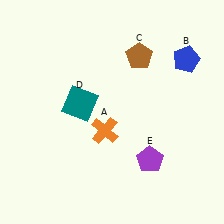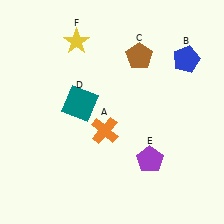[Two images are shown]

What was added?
A yellow star (F) was added in Image 2.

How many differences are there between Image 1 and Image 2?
There is 1 difference between the two images.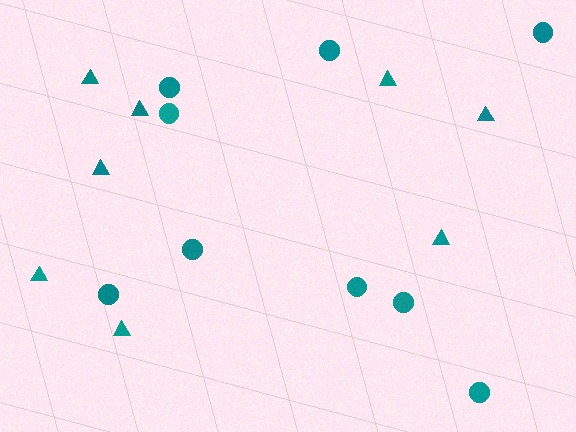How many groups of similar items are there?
There are 2 groups: one group of circles (9) and one group of triangles (8).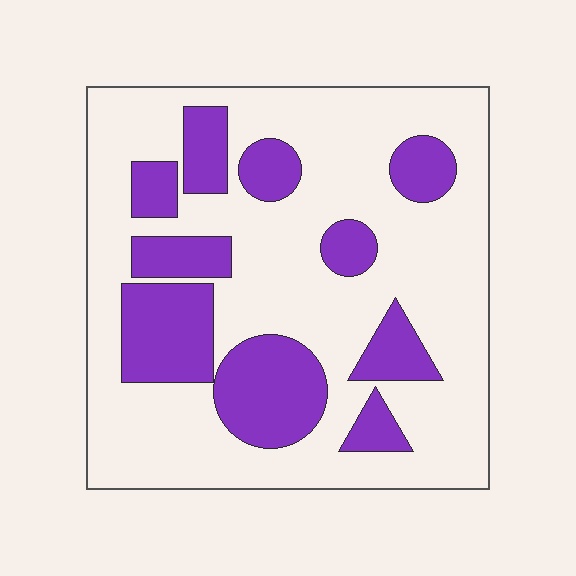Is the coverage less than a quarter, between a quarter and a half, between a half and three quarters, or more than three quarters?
Between a quarter and a half.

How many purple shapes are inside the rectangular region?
10.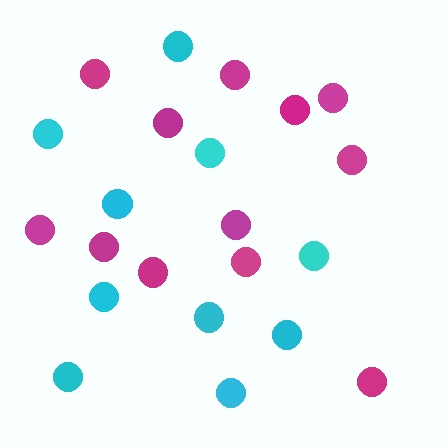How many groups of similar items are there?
There are 2 groups: one group of cyan circles (10) and one group of magenta circles (12).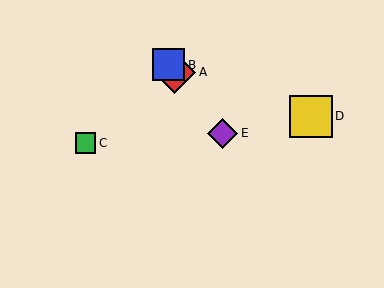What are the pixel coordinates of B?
Object B is at (169, 65).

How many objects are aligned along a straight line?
3 objects (A, B, E) are aligned along a straight line.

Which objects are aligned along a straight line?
Objects A, B, E are aligned along a straight line.